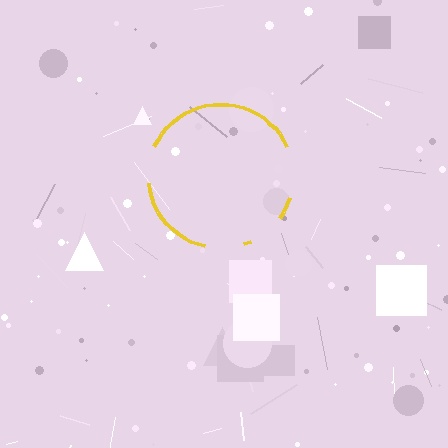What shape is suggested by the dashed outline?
The dashed outline suggests a circle.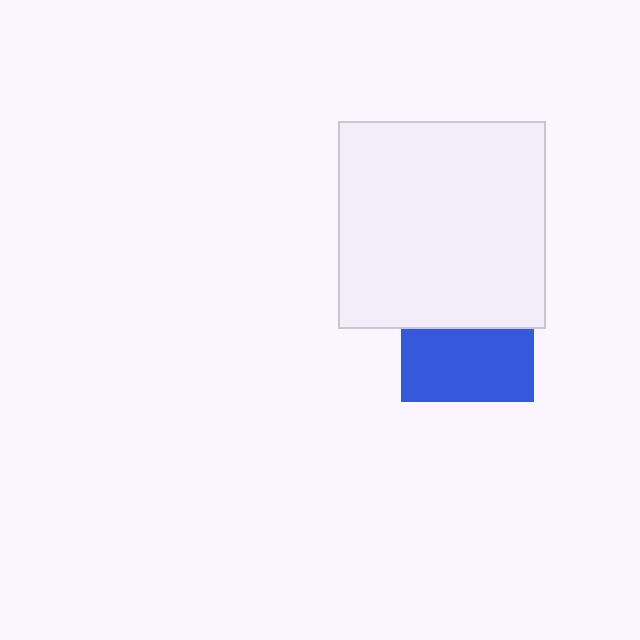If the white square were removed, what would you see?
You would see the complete blue square.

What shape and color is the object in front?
The object in front is a white square.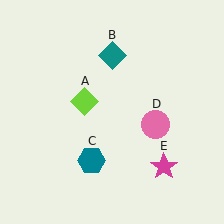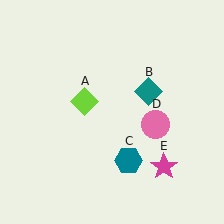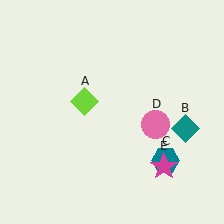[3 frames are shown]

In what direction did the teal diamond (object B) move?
The teal diamond (object B) moved down and to the right.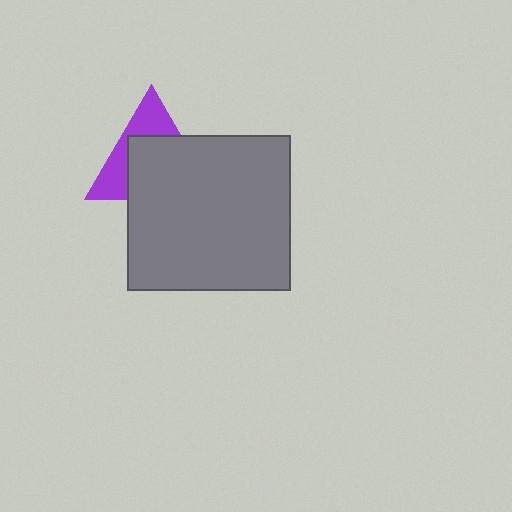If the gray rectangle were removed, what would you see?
You would see the complete purple triangle.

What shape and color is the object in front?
The object in front is a gray rectangle.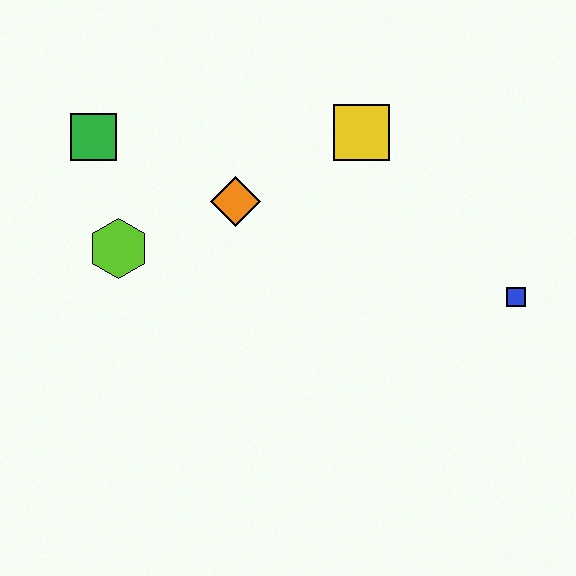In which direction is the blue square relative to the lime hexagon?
The blue square is to the right of the lime hexagon.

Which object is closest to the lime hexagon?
The green square is closest to the lime hexagon.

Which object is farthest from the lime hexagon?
The blue square is farthest from the lime hexagon.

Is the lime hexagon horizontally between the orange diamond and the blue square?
No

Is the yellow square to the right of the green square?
Yes